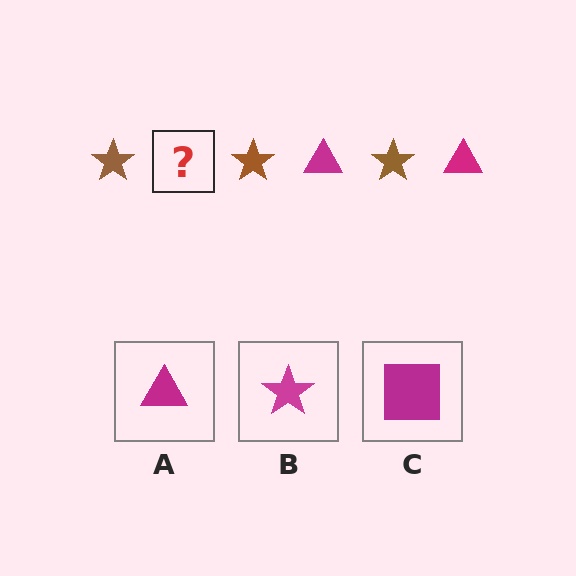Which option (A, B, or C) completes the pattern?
A.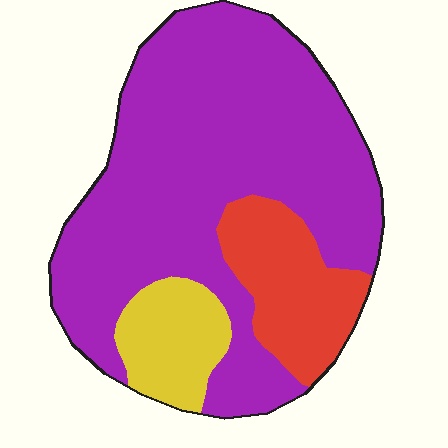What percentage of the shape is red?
Red covers about 15% of the shape.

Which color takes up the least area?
Yellow, at roughly 10%.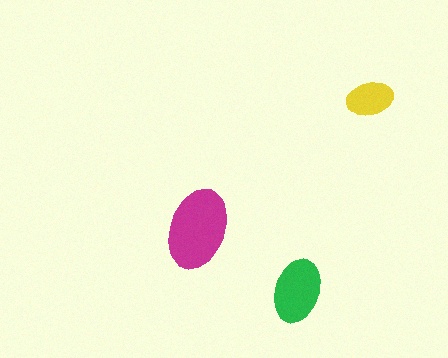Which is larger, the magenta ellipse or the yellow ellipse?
The magenta one.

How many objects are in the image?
There are 3 objects in the image.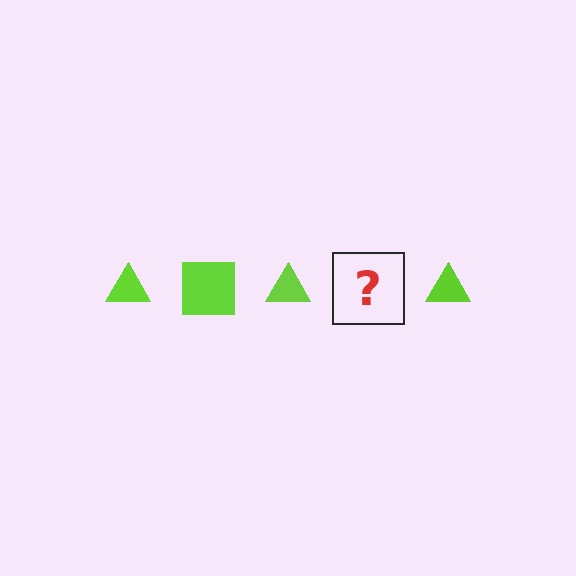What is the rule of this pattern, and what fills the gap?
The rule is that the pattern cycles through triangle, square shapes in lime. The gap should be filled with a lime square.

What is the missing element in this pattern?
The missing element is a lime square.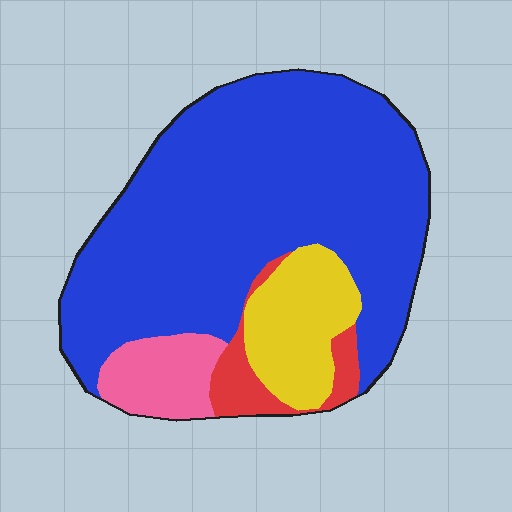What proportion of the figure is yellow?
Yellow covers roughly 15% of the figure.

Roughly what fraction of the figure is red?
Red takes up less than a quarter of the figure.